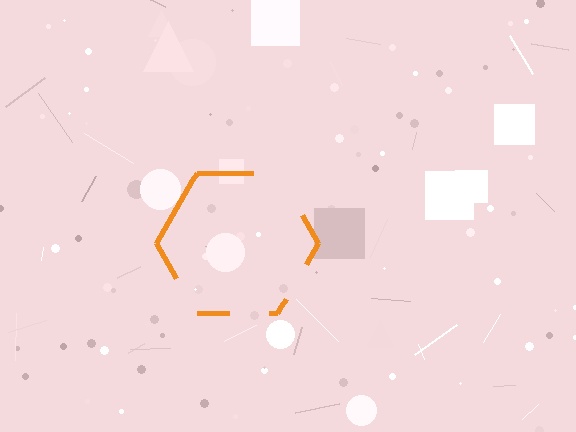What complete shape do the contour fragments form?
The contour fragments form a hexagon.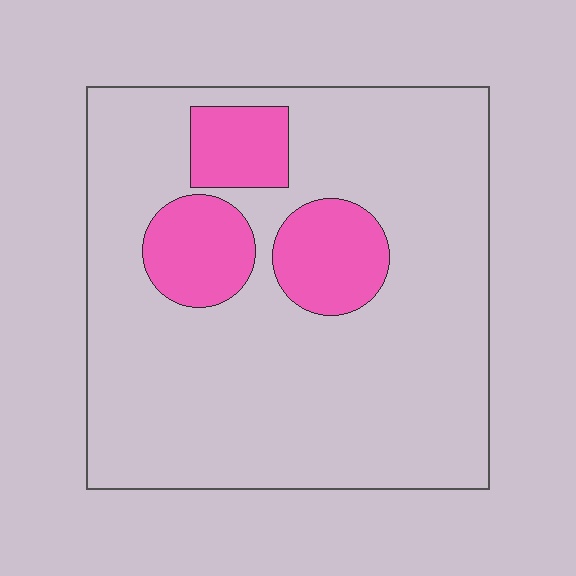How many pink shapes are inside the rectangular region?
3.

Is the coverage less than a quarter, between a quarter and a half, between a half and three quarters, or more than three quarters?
Less than a quarter.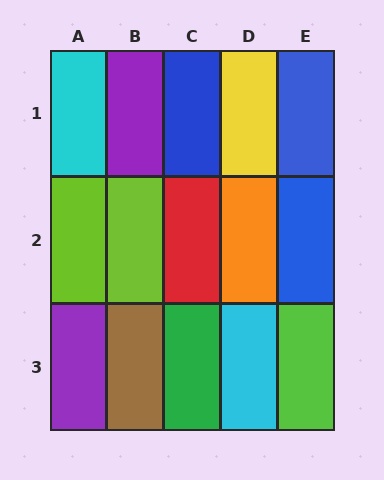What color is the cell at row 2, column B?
Lime.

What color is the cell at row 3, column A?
Purple.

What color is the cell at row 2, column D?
Orange.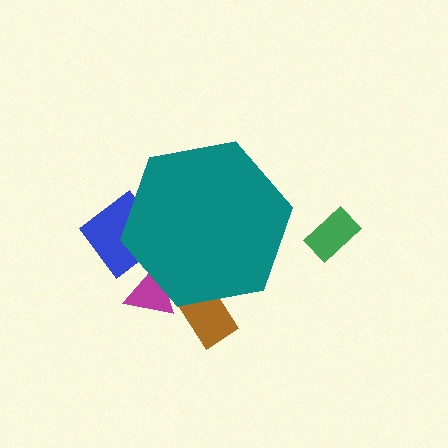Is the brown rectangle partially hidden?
Yes, the brown rectangle is partially hidden behind the teal hexagon.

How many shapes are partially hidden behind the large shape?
3 shapes are partially hidden.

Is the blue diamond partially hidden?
Yes, the blue diamond is partially hidden behind the teal hexagon.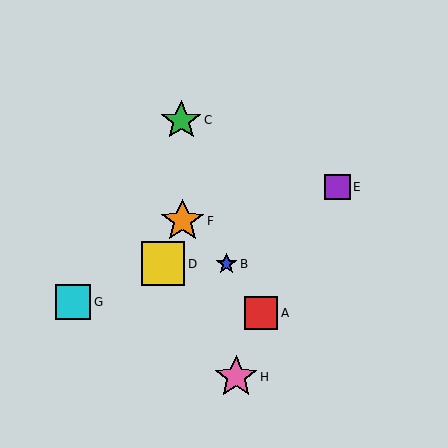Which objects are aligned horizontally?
Objects B, D are aligned horizontally.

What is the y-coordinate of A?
Object A is at y≈313.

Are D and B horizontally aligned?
Yes, both are at y≈264.